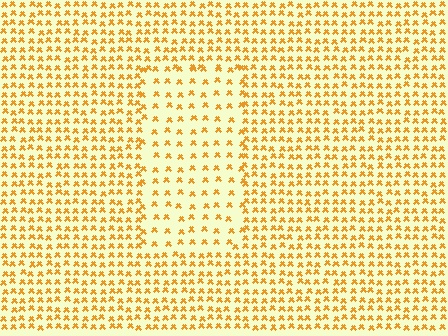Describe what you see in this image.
The image contains small orange elements arranged at two different densities. A rectangle-shaped region is visible where the elements are less densely packed than the surrounding area.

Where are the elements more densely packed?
The elements are more densely packed outside the rectangle boundary.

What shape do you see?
I see a rectangle.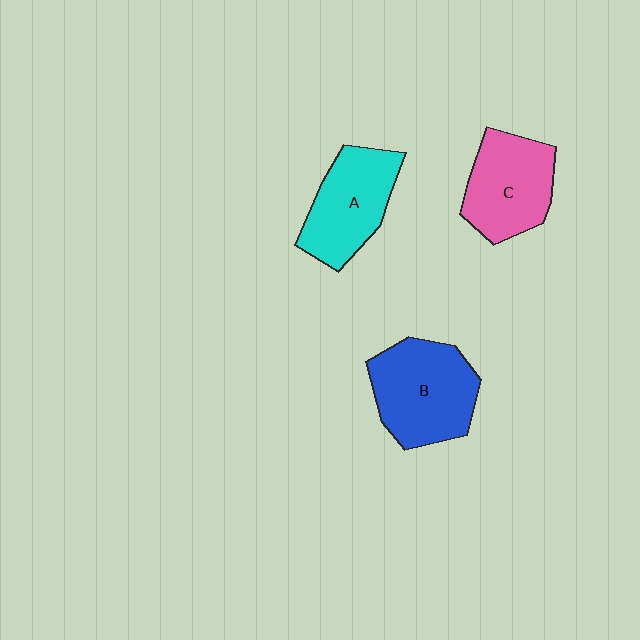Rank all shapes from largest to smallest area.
From largest to smallest: B (blue), C (pink), A (cyan).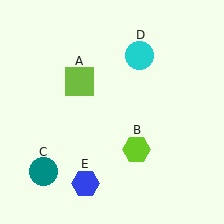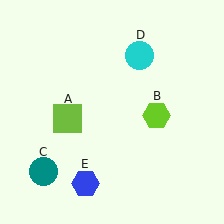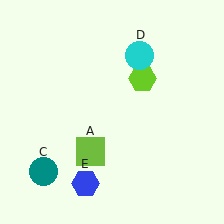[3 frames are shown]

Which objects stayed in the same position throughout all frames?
Teal circle (object C) and cyan circle (object D) and blue hexagon (object E) remained stationary.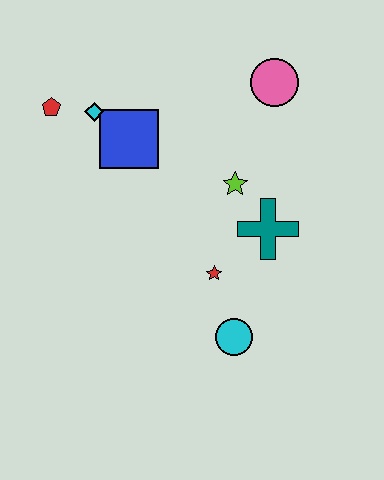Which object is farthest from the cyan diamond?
The cyan circle is farthest from the cyan diamond.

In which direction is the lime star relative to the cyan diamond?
The lime star is to the right of the cyan diamond.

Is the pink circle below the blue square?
No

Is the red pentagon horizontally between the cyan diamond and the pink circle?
No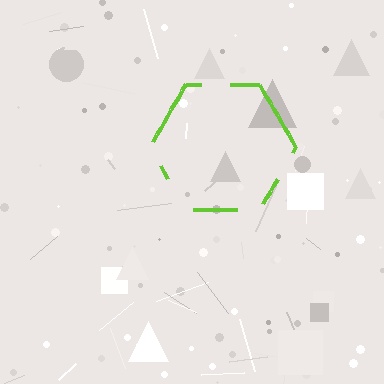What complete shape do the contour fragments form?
The contour fragments form a hexagon.